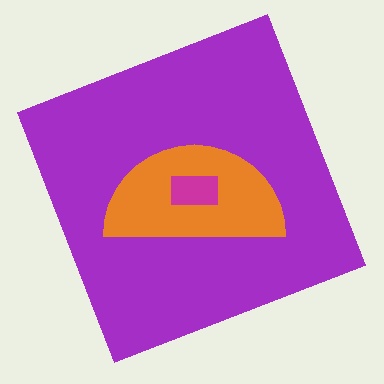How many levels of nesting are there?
3.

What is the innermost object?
The magenta rectangle.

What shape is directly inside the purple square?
The orange semicircle.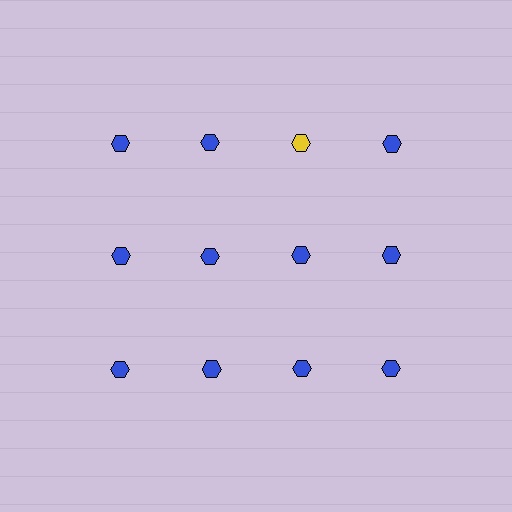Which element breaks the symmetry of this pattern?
The yellow hexagon in the top row, center column breaks the symmetry. All other shapes are blue hexagons.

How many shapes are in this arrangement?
There are 12 shapes arranged in a grid pattern.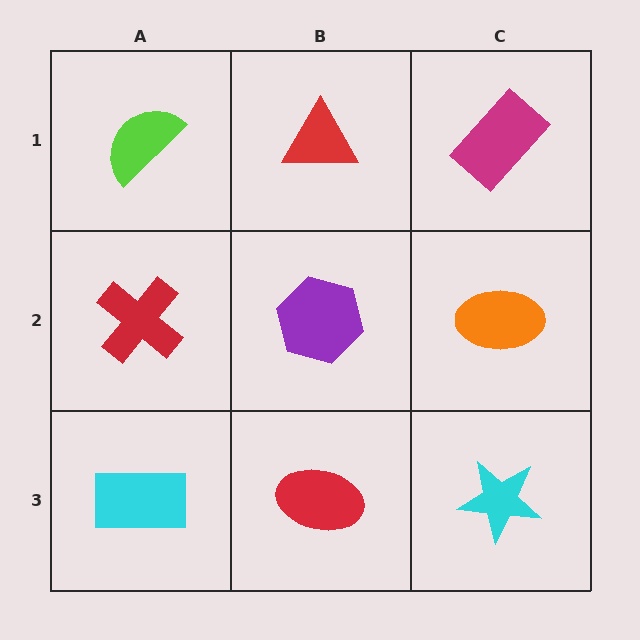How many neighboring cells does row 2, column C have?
3.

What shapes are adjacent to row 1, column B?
A purple hexagon (row 2, column B), a lime semicircle (row 1, column A), a magenta rectangle (row 1, column C).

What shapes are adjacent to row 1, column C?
An orange ellipse (row 2, column C), a red triangle (row 1, column B).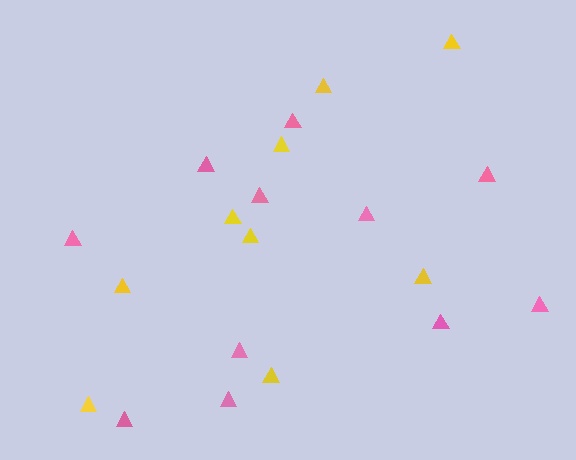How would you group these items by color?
There are 2 groups: one group of pink triangles (11) and one group of yellow triangles (9).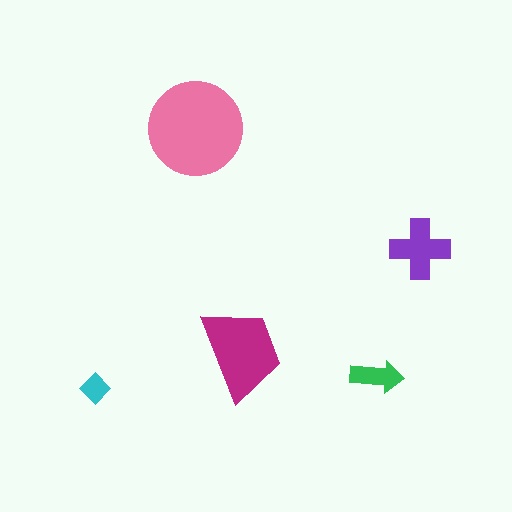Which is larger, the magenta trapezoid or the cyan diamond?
The magenta trapezoid.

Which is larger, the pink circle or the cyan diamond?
The pink circle.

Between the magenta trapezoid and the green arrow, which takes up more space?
The magenta trapezoid.